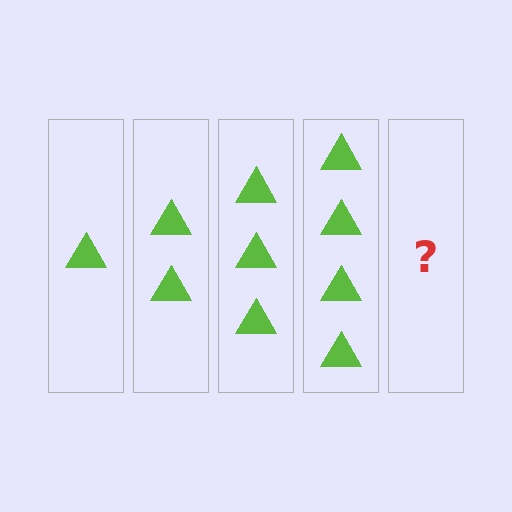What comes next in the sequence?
The next element should be 5 triangles.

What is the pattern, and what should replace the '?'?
The pattern is that each step adds one more triangle. The '?' should be 5 triangles.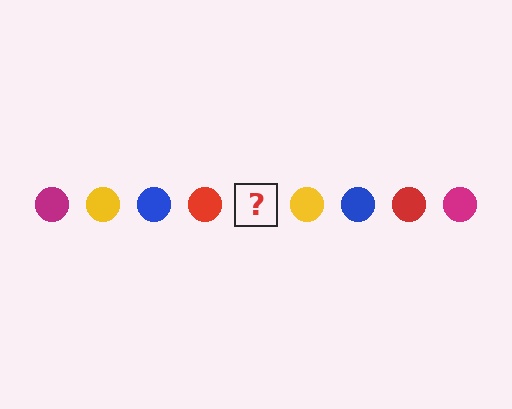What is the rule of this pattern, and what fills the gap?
The rule is that the pattern cycles through magenta, yellow, blue, red circles. The gap should be filled with a magenta circle.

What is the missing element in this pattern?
The missing element is a magenta circle.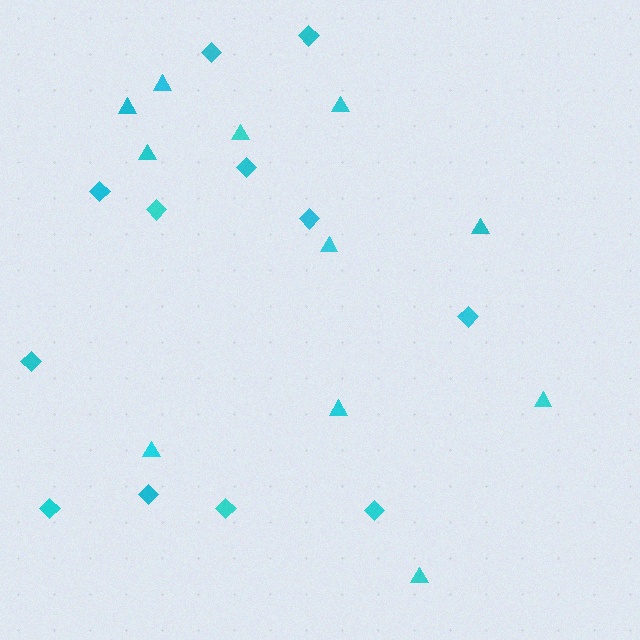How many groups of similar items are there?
There are 2 groups: one group of triangles (11) and one group of diamonds (12).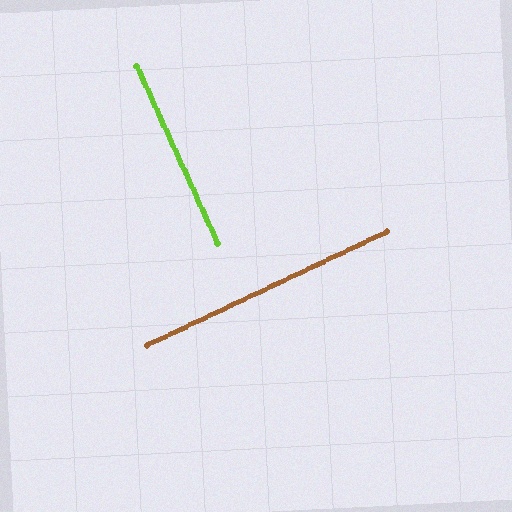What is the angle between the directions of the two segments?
Approximately 90 degrees.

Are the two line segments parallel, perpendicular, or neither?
Perpendicular — they meet at approximately 90°.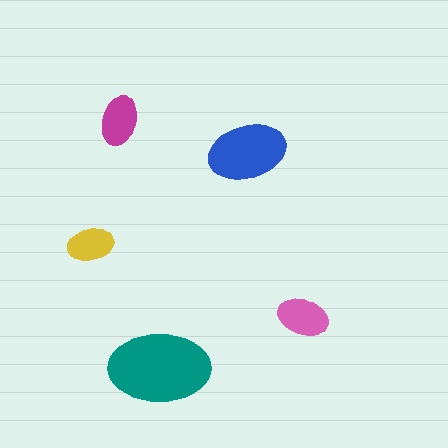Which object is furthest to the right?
The pink ellipse is rightmost.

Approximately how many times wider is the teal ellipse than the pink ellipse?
About 2 times wider.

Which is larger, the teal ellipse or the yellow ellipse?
The teal one.